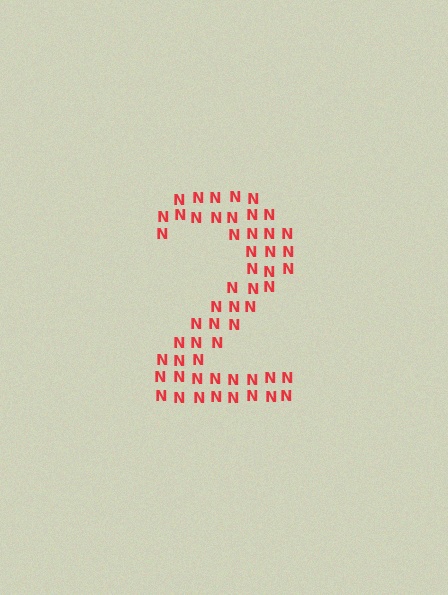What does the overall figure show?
The overall figure shows the digit 2.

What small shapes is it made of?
It is made of small letter N's.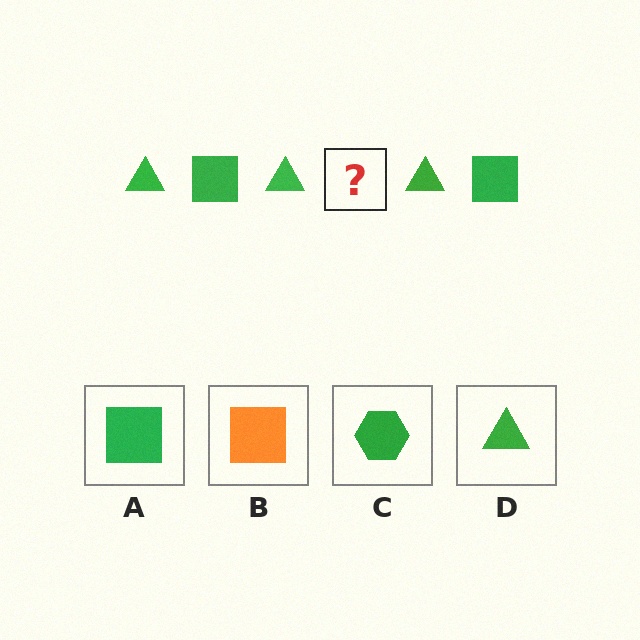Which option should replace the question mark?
Option A.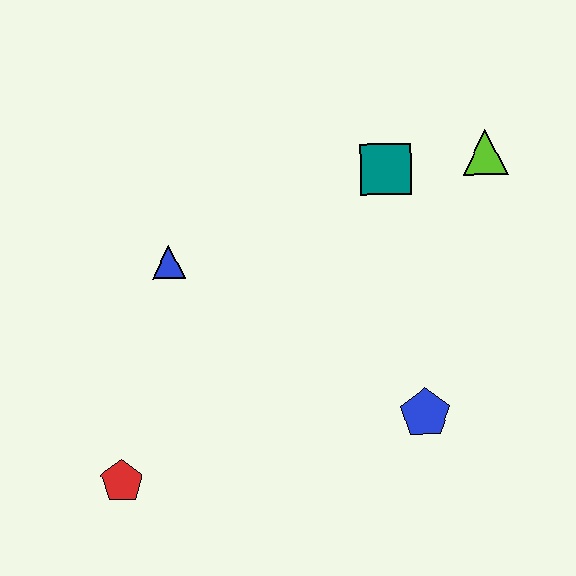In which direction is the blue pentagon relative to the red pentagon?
The blue pentagon is to the right of the red pentagon.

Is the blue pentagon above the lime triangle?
No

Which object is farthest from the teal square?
The red pentagon is farthest from the teal square.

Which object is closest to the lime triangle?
The teal square is closest to the lime triangle.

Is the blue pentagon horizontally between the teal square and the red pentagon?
No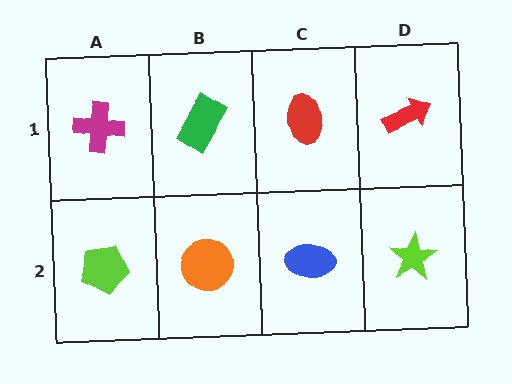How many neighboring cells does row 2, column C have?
3.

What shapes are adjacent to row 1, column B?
An orange circle (row 2, column B), a magenta cross (row 1, column A), a red ellipse (row 1, column C).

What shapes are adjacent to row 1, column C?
A blue ellipse (row 2, column C), a green rectangle (row 1, column B), a red arrow (row 1, column D).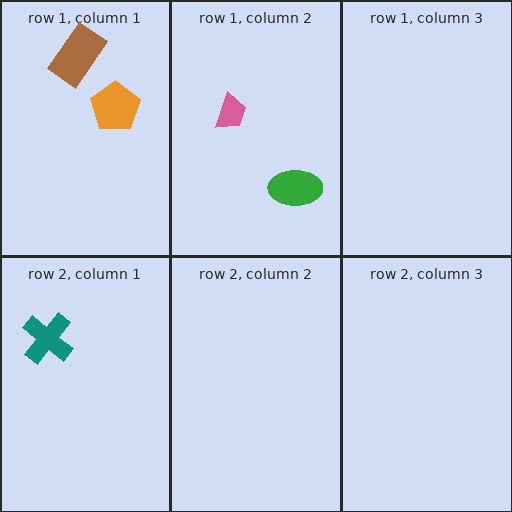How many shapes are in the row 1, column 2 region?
2.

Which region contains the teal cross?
The row 2, column 1 region.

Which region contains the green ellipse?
The row 1, column 2 region.